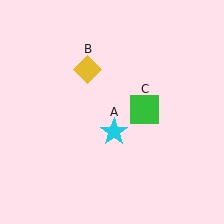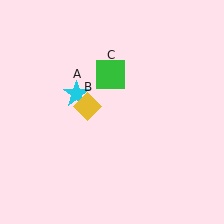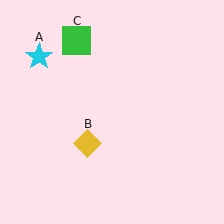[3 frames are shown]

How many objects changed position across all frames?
3 objects changed position: cyan star (object A), yellow diamond (object B), green square (object C).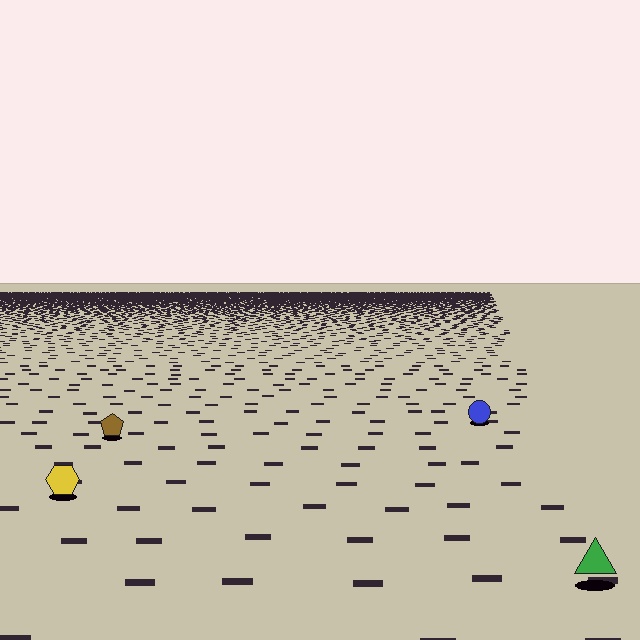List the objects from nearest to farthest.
From nearest to farthest: the green triangle, the yellow hexagon, the brown pentagon, the blue circle.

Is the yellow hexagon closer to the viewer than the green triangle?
No. The green triangle is closer — you can tell from the texture gradient: the ground texture is coarser near it.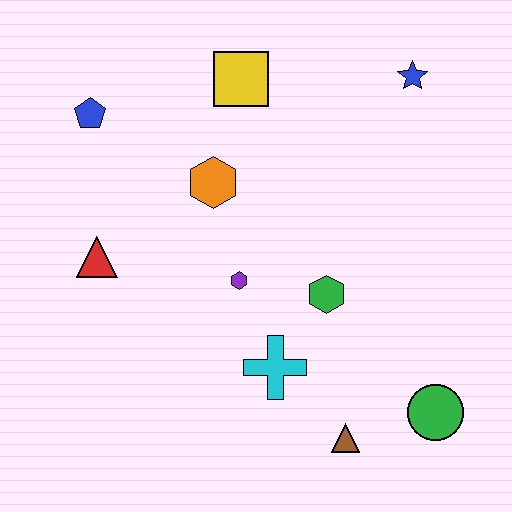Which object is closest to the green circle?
The brown triangle is closest to the green circle.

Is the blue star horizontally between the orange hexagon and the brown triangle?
No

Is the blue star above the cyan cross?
Yes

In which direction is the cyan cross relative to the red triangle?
The cyan cross is to the right of the red triangle.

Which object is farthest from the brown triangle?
The blue pentagon is farthest from the brown triangle.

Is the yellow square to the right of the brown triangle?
No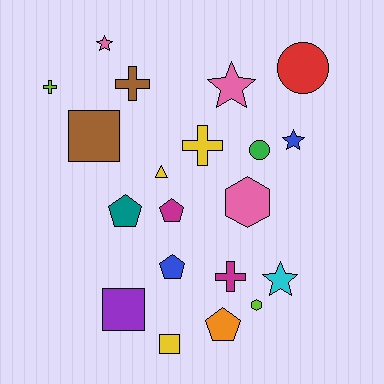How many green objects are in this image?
There is 1 green object.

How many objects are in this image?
There are 20 objects.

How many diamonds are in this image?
There are no diamonds.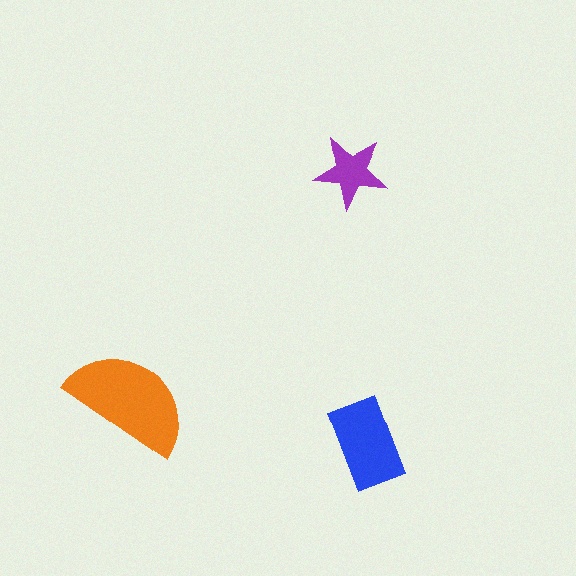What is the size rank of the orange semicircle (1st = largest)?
1st.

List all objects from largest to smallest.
The orange semicircle, the blue rectangle, the purple star.